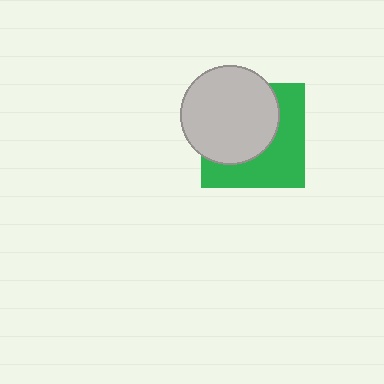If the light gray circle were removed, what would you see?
You would see the complete green square.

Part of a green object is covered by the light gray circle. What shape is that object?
It is a square.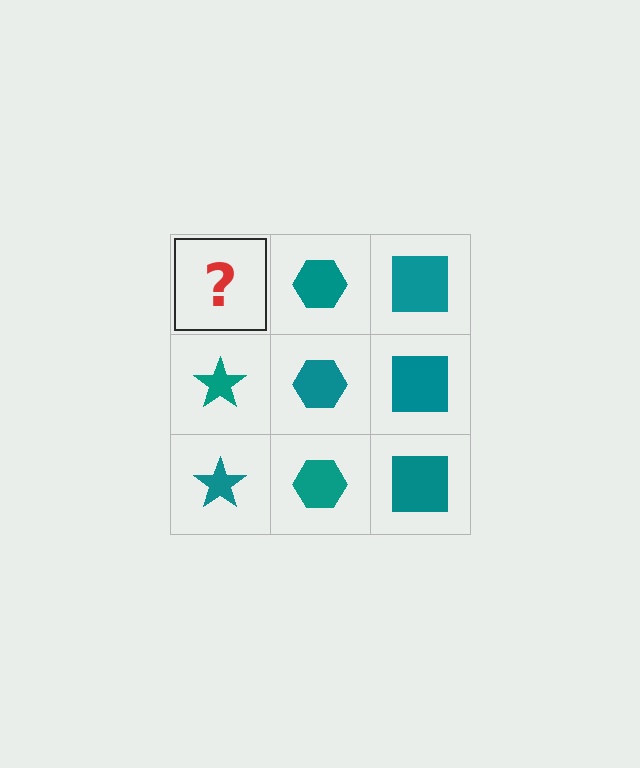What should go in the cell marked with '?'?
The missing cell should contain a teal star.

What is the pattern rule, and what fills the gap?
The rule is that each column has a consistent shape. The gap should be filled with a teal star.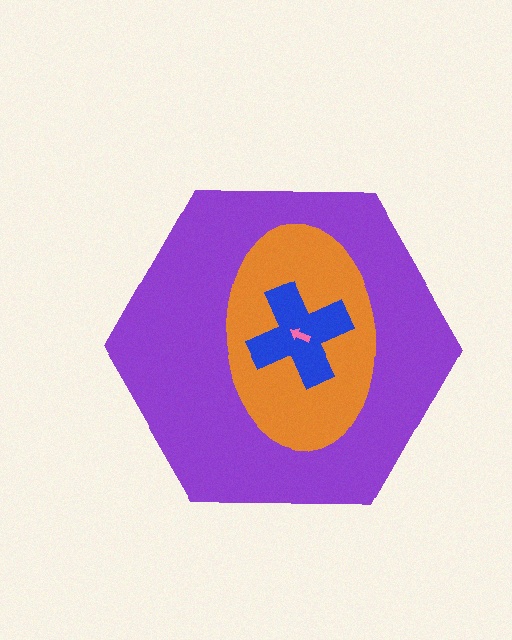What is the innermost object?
The pink arrow.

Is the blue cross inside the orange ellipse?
Yes.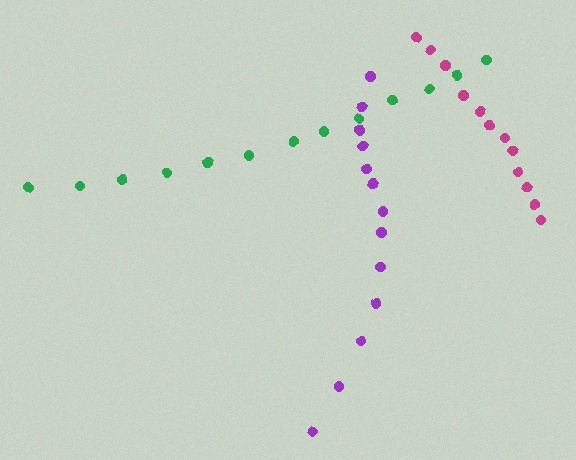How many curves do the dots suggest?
There are 3 distinct paths.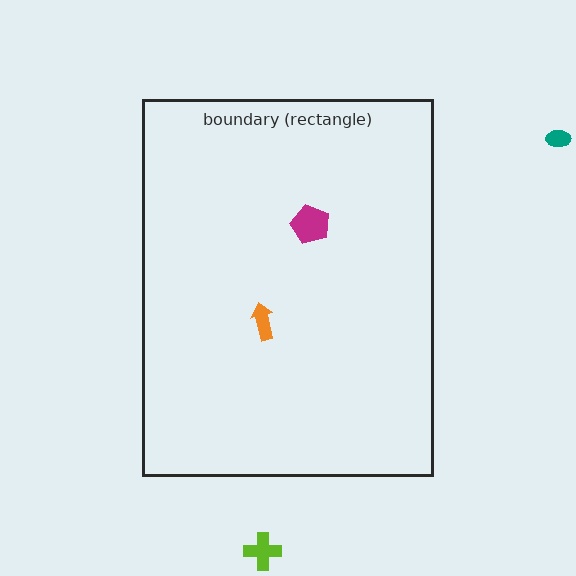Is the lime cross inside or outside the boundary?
Outside.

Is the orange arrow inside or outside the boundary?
Inside.